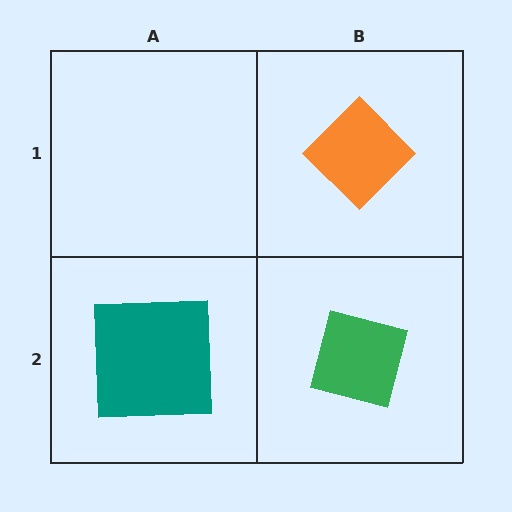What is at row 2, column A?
A teal square.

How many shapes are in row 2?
2 shapes.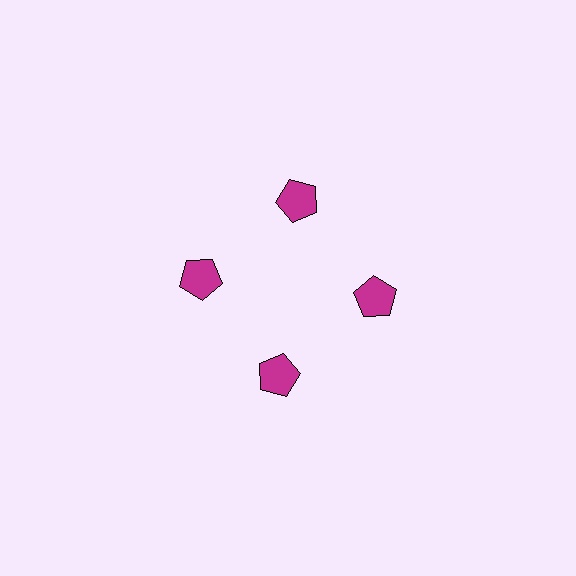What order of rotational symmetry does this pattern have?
This pattern has 4-fold rotational symmetry.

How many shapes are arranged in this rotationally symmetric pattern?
There are 4 shapes, arranged in 4 groups of 1.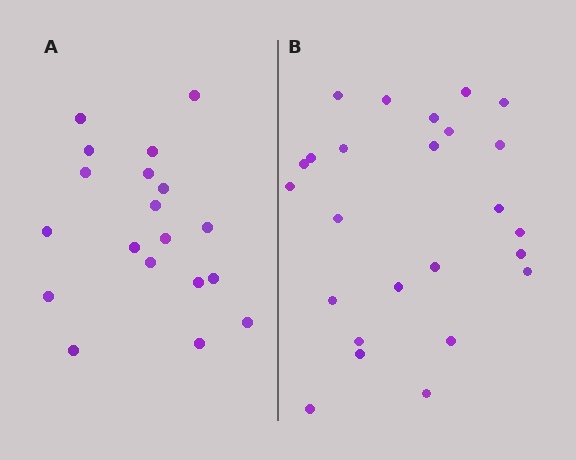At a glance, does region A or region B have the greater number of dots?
Region B (the right region) has more dots.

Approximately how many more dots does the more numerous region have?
Region B has about 6 more dots than region A.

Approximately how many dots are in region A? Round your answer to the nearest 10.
About 20 dots. (The exact count is 19, which rounds to 20.)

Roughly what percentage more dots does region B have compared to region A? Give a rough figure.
About 30% more.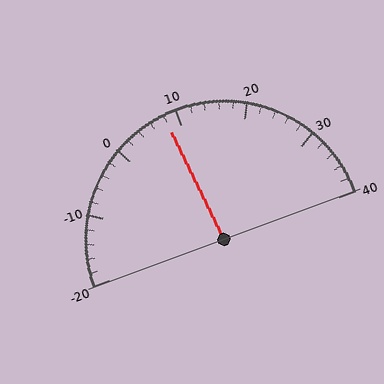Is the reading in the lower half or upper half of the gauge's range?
The reading is in the lower half of the range (-20 to 40).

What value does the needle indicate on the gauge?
The needle indicates approximately 8.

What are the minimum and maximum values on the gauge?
The gauge ranges from -20 to 40.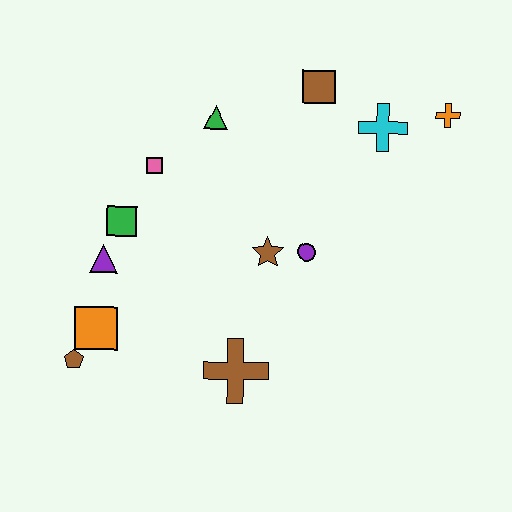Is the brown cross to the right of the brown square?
No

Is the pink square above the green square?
Yes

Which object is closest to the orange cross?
The cyan cross is closest to the orange cross.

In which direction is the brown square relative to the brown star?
The brown square is above the brown star.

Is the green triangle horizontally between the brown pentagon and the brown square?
Yes